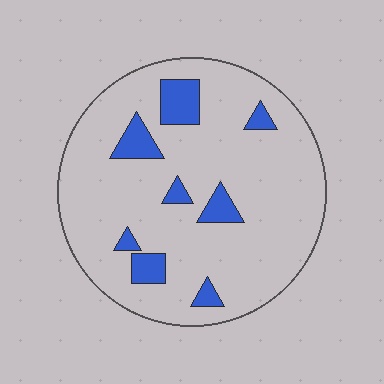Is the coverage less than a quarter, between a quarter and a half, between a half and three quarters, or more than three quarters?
Less than a quarter.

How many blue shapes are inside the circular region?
8.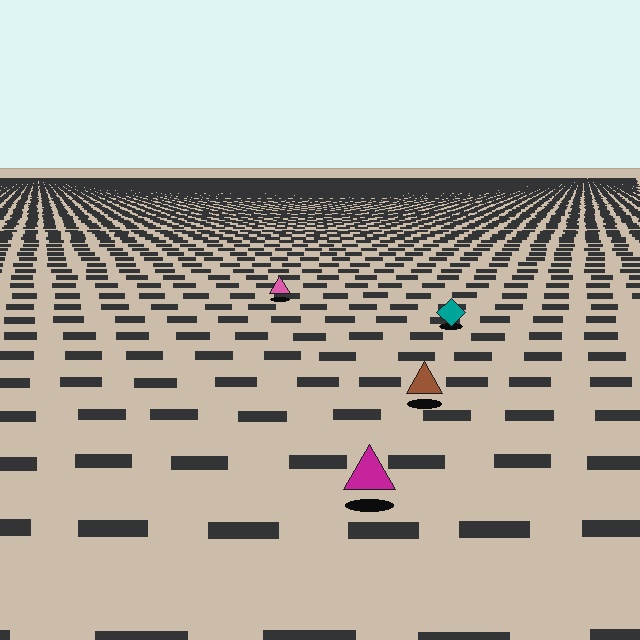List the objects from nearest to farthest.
From nearest to farthest: the magenta triangle, the brown triangle, the teal diamond, the pink triangle.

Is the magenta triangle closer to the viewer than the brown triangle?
Yes. The magenta triangle is closer — you can tell from the texture gradient: the ground texture is coarser near it.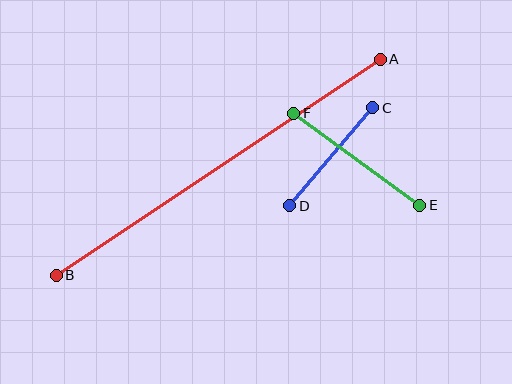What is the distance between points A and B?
The distance is approximately 389 pixels.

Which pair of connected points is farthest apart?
Points A and B are farthest apart.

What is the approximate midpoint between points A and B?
The midpoint is at approximately (218, 167) pixels.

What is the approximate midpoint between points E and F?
The midpoint is at approximately (357, 159) pixels.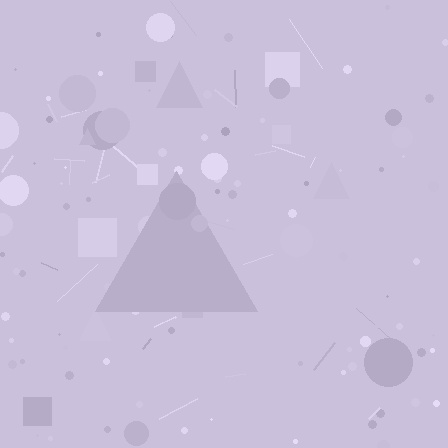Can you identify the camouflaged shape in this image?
The camouflaged shape is a triangle.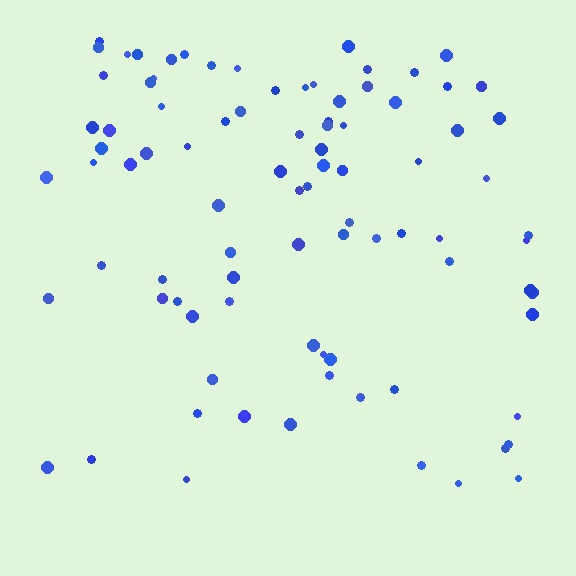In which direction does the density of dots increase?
From bottom to top, with the top side densest.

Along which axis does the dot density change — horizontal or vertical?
Vertical.